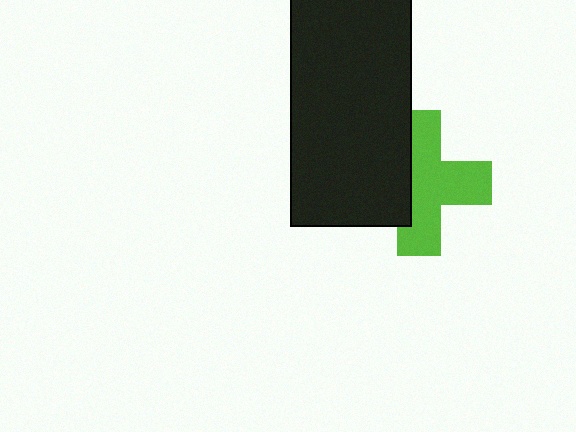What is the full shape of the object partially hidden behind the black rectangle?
The partially hidden object is a lime cross.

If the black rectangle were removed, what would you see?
You would see the complete lime cross.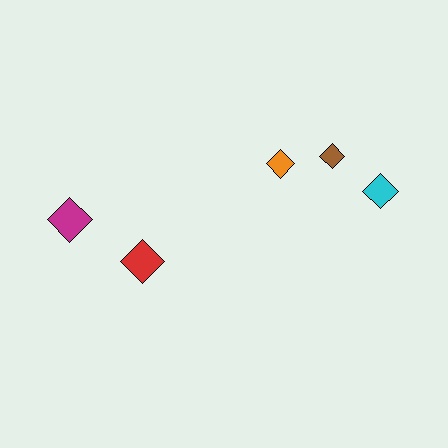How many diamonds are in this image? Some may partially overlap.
There are 5 diamonds.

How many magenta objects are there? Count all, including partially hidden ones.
There is 1 magenta object.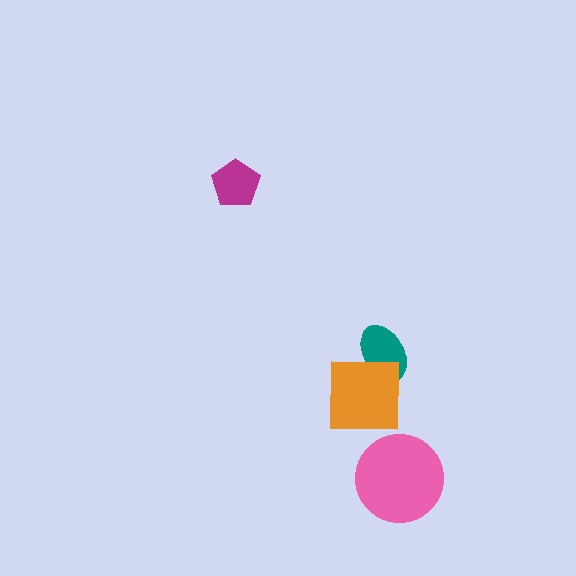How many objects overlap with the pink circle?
0 objects overlap with the pink circle.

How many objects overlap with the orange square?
1 object overlaps with the orange square.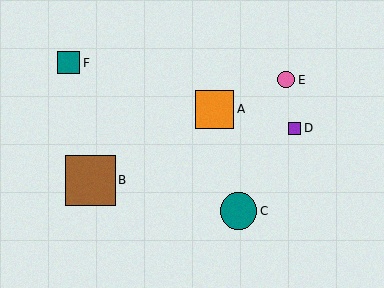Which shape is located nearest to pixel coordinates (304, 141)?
The purple square (labeled D) at (295, 128) is nearest to that location.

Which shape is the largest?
The brown square (labeled B) is the largest.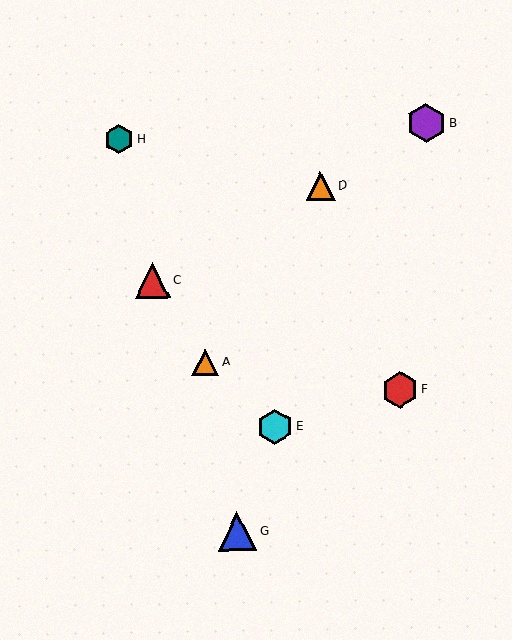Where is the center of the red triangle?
The center of the red triangle is at (153, 280).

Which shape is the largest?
The purple hexagon (labeled B) is the largest.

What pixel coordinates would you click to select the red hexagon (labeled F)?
Click at (400, 390) to select the red hexagon F.